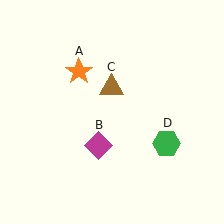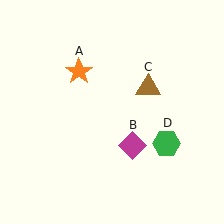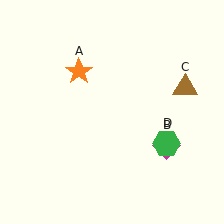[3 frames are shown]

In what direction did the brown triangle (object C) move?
The brown triangle (object C) moved right.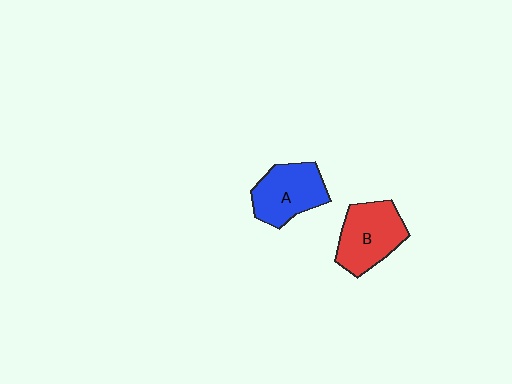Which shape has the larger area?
Shape B (red).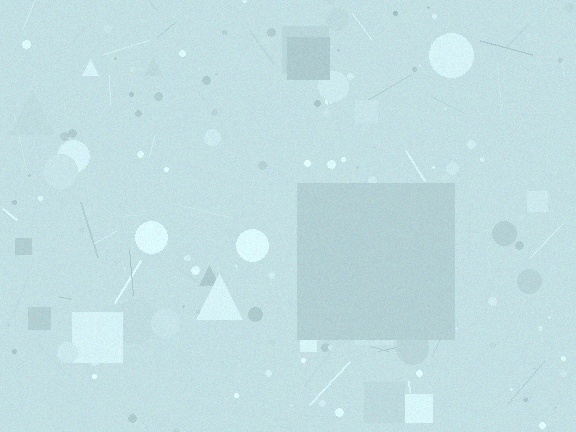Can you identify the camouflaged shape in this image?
The camouflaged shape is a square.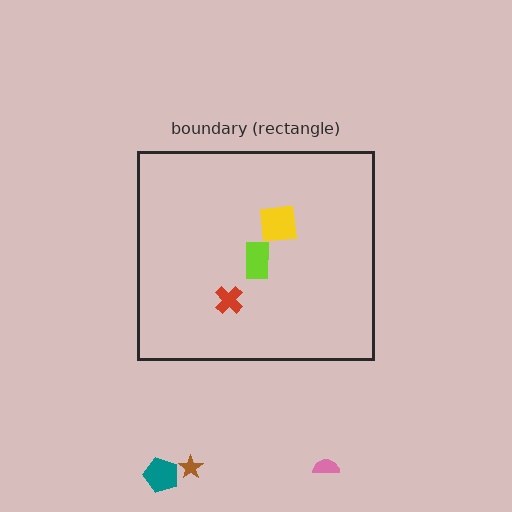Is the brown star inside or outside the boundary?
Outside.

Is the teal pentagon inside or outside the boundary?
Outside.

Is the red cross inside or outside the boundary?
Inside.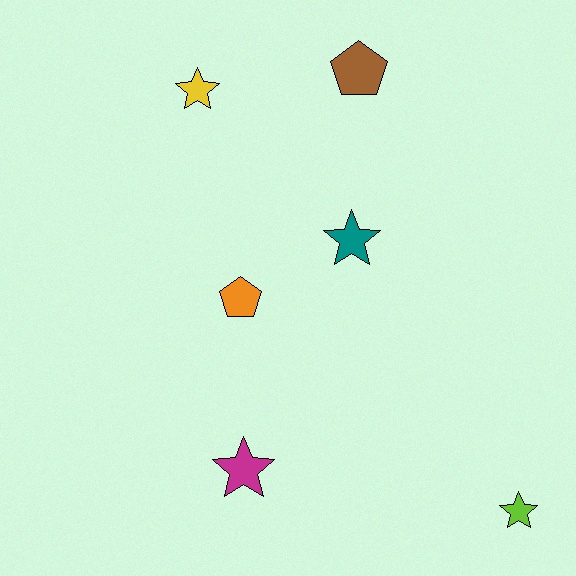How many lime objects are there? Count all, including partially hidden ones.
There is 1 lime object.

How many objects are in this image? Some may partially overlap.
There are 6 objects.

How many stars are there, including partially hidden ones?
There are 4 stars.